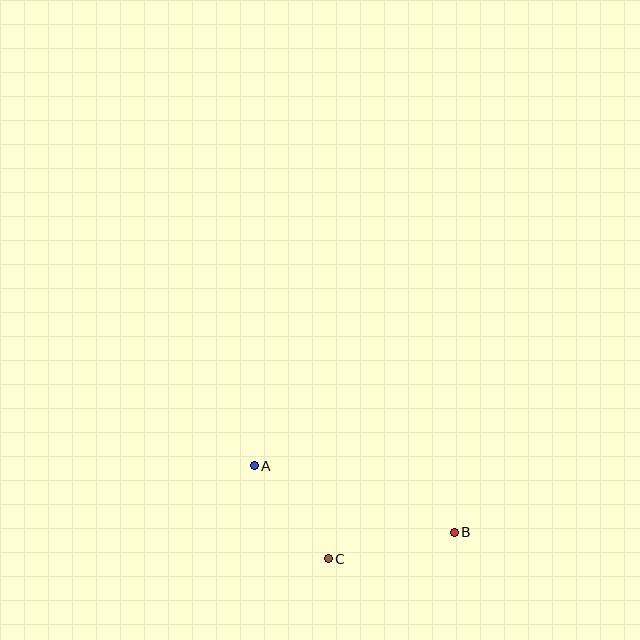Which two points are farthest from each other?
Points A and B are farthest from each other.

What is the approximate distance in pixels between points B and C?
The distance between B and C is approximately 129 pixels.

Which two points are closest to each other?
Points A and C are closest to each other.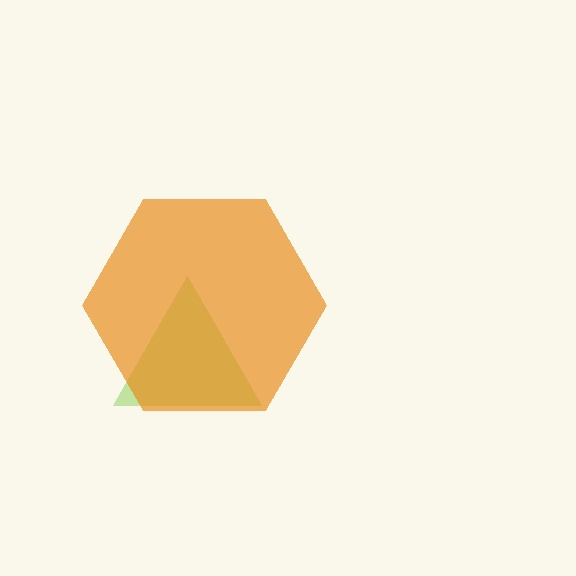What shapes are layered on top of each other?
The layered shapes are: a lime triangle, an orange hexagon.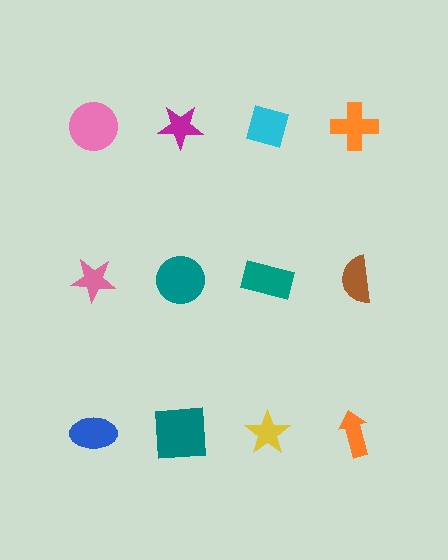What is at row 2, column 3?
A teal rectangle.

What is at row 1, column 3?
A cyan diamond.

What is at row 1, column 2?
A magenta star.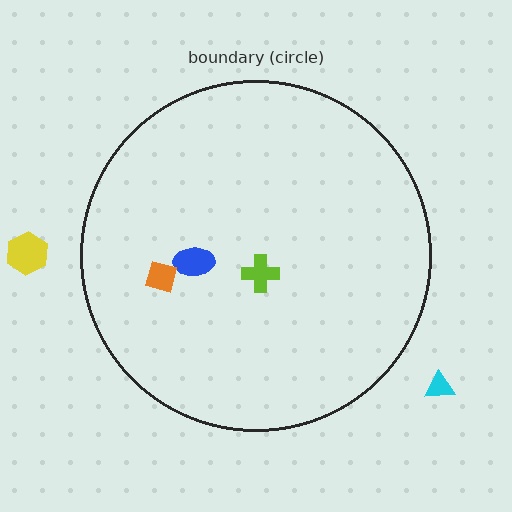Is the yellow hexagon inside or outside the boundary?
Outside.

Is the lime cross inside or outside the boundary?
Inside.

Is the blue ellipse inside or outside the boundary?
Inside.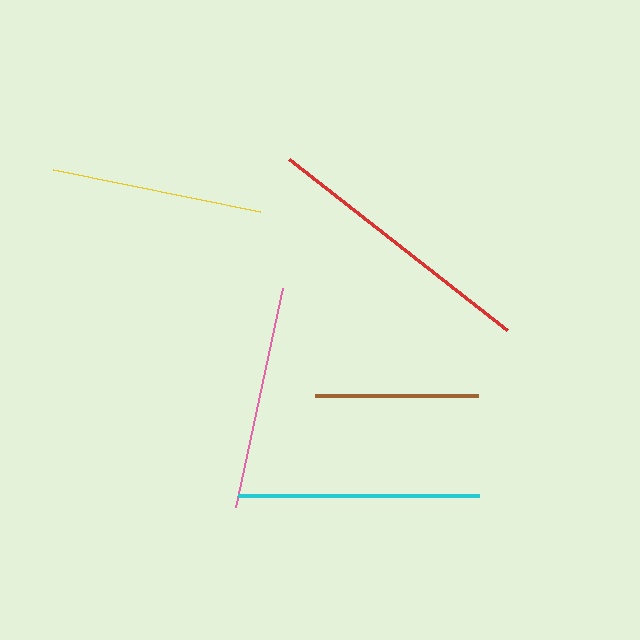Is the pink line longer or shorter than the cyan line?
The cyan line is longer than the pink line.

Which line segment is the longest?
The red line is the longest at approximately 277 pixels.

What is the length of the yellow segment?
The yellow segment is approximately 212 pixels long.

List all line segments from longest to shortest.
From longest to shortest: red, cyan, pink, yellow, brown.